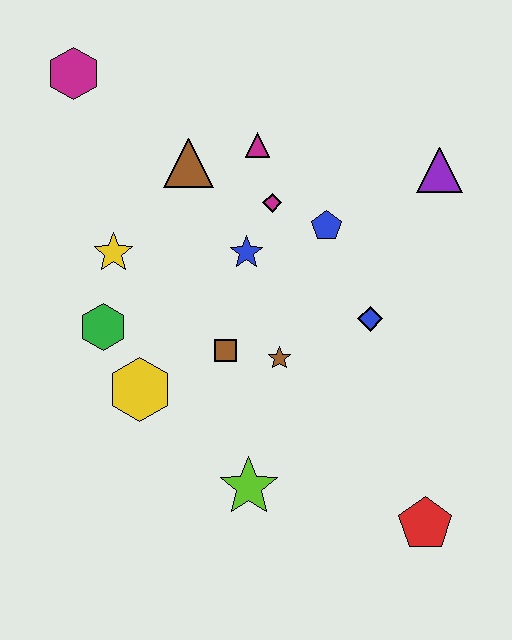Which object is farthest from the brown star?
The magenta hexagon is farthest from the brown star.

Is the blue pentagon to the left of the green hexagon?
No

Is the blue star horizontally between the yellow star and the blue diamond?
Yes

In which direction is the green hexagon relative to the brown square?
The green hexagon is to the left of the brown square.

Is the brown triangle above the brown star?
Yes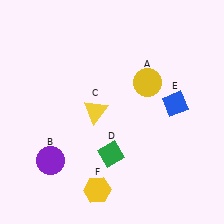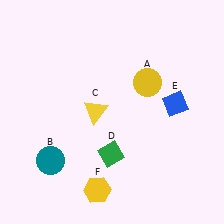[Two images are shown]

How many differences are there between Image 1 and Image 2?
There is 1 difference between the two images.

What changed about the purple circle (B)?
In Image 1, B is purple. In Image 2, it changed to teal.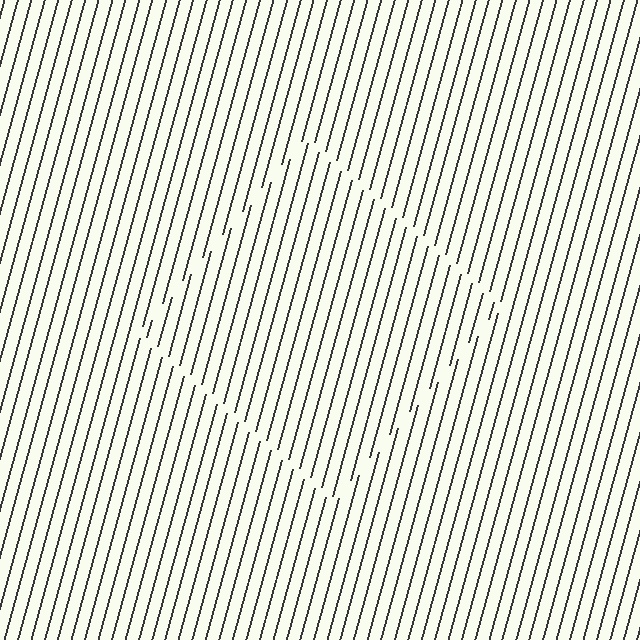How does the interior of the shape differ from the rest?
The interior of the shape contains the same grating, shifted by half a period — the contour is defined by the phase discontinuity where line-ends from the inner and outer gratings abut.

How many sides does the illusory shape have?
4 sides — the line-ends trace a square.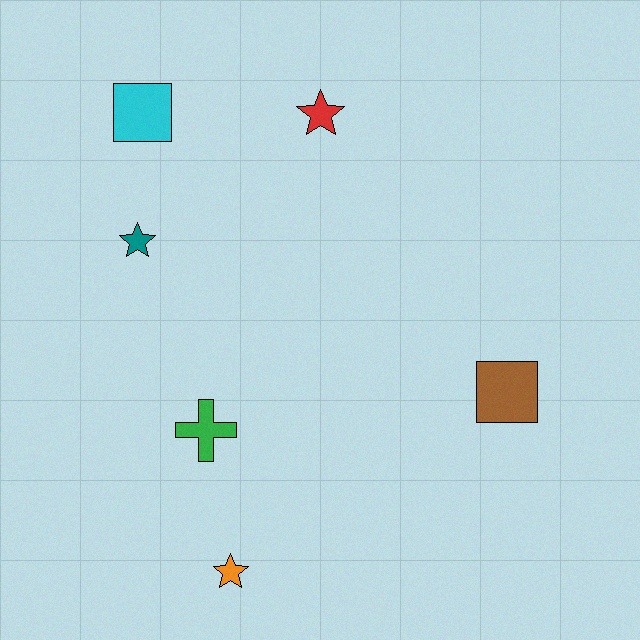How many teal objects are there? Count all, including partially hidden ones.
There is 1 teal object.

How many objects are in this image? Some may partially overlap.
There are 6 objects.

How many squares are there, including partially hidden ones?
There are 2 squares.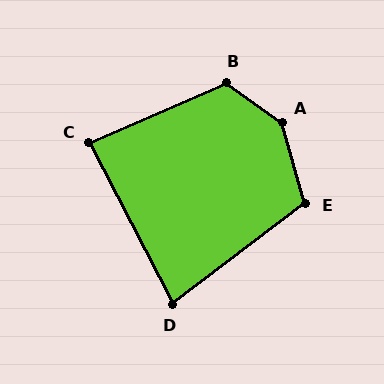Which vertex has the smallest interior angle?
D, at approximately 80 degrees.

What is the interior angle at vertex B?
Approximately 122 degrees (obtuse).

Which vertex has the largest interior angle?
A, at approximately 141 degrees.